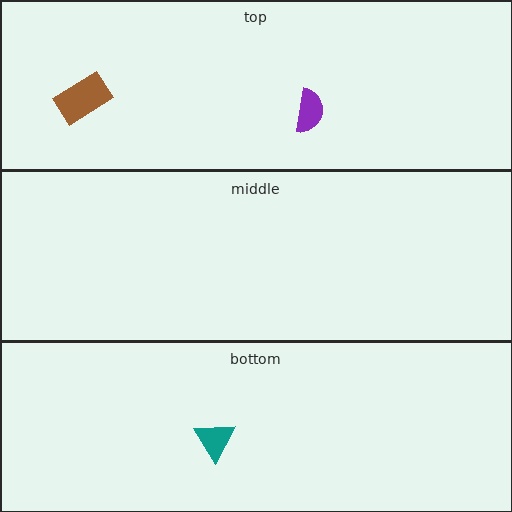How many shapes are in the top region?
2.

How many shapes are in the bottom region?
1.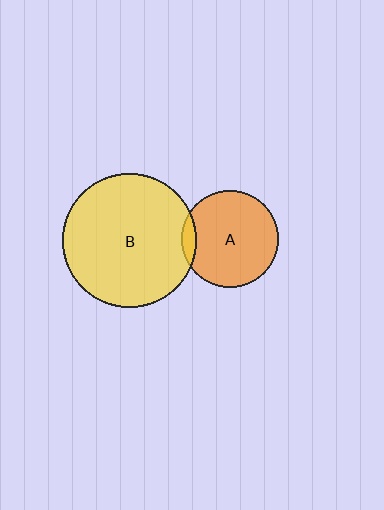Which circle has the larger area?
Circle B (yellow).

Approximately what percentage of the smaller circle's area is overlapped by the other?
Approximately 10%.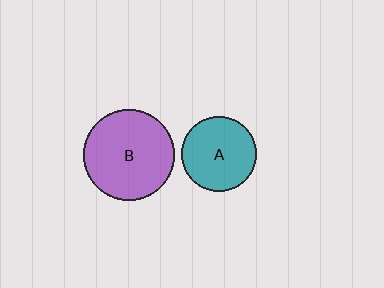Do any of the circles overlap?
No, none of the circles overlap.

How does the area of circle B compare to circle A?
Approximately 1.5 times.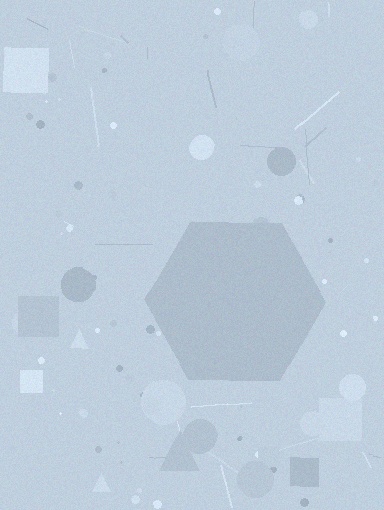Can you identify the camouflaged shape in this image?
The camouflaged shape is a hexagon.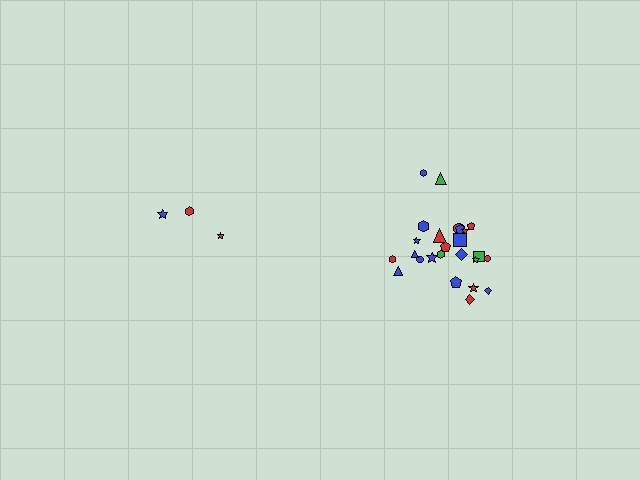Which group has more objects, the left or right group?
The right group.